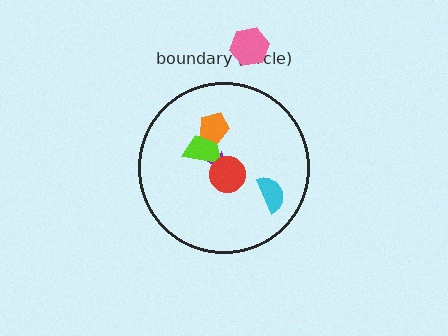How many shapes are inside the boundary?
5 inside, 1 outside.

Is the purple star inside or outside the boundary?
Inside.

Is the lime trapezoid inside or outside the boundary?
Inside.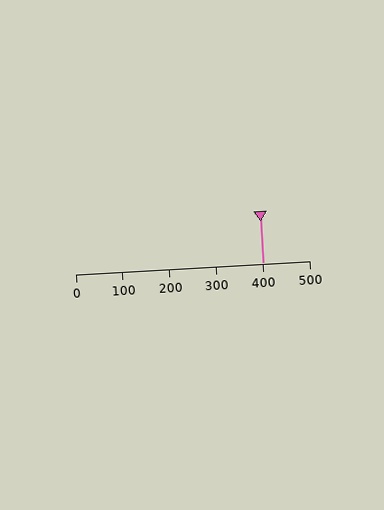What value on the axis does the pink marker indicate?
The marker indicates approximately 400.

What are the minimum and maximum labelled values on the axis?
The axis runs from 0 to 500.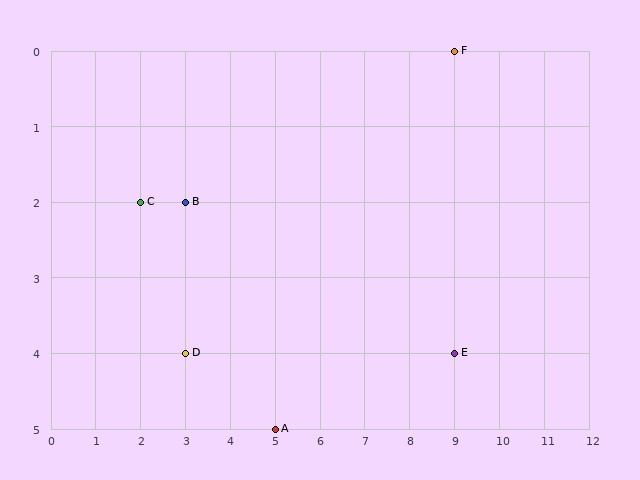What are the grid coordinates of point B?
Point B is at grid coordinates (3, 2).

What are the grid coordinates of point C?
Point C is at grid coordinates (2, 2).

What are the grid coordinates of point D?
Point D is at grid coordinates (3, 4).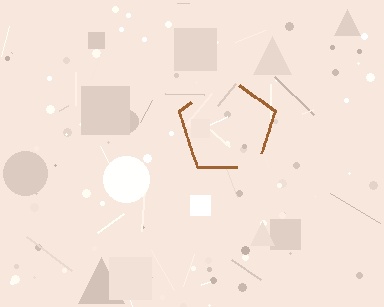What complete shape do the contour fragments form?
The contour fragments form a pentagon.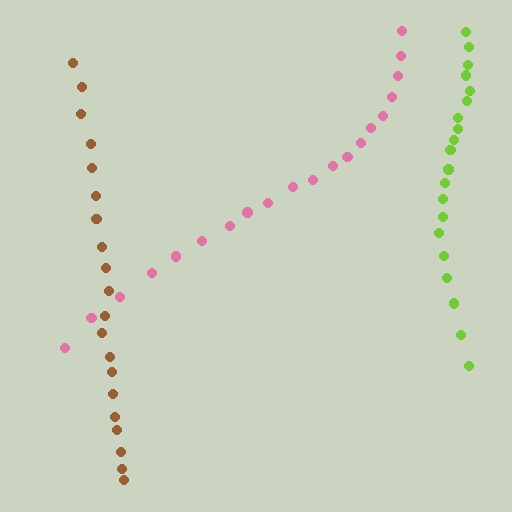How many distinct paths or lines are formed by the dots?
There are 3 distinct paths.